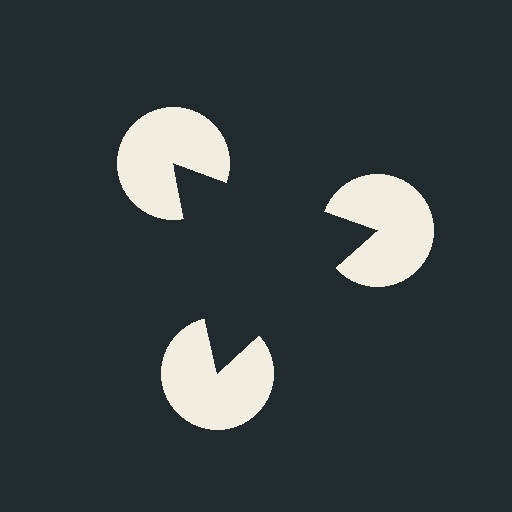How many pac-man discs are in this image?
There are 3 — one at each vertex of the illusory triangle.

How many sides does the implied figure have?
3 sides.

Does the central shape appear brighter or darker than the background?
It typically appears slightly darker than the background, even though no actual brightness change is drawn.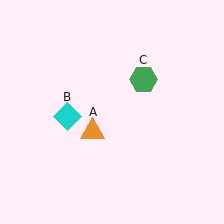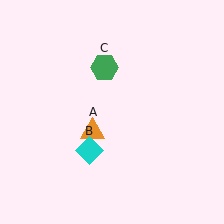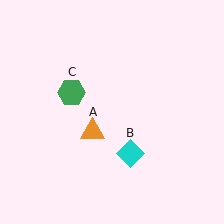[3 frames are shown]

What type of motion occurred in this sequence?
The cyan diamond (object B), green hexagon (object C) rotated counterclockwise around the center of the scene.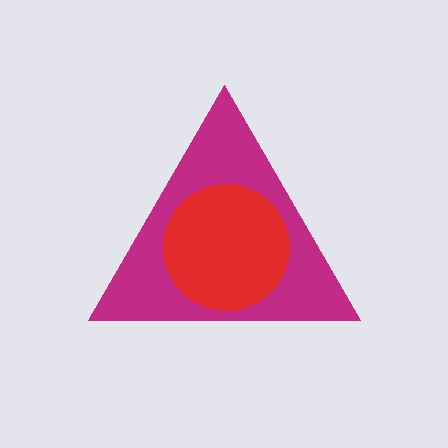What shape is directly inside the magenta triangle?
The red circle.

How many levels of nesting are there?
2.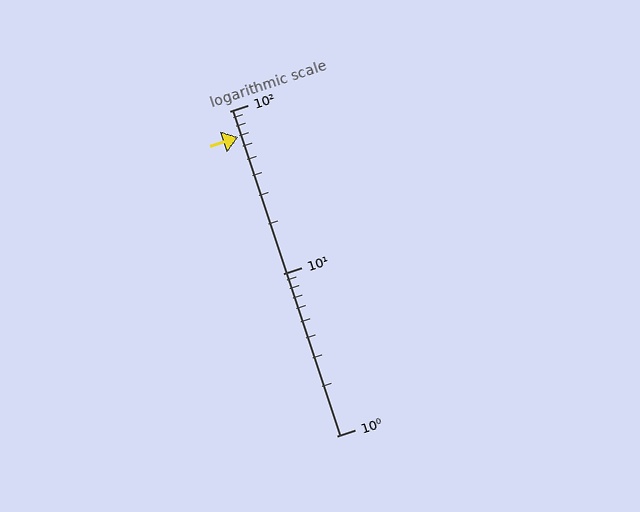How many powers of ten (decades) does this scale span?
The scale spans 2 decades, from 1 to 100.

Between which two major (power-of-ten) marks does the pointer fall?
The pointer is between 10 and 100.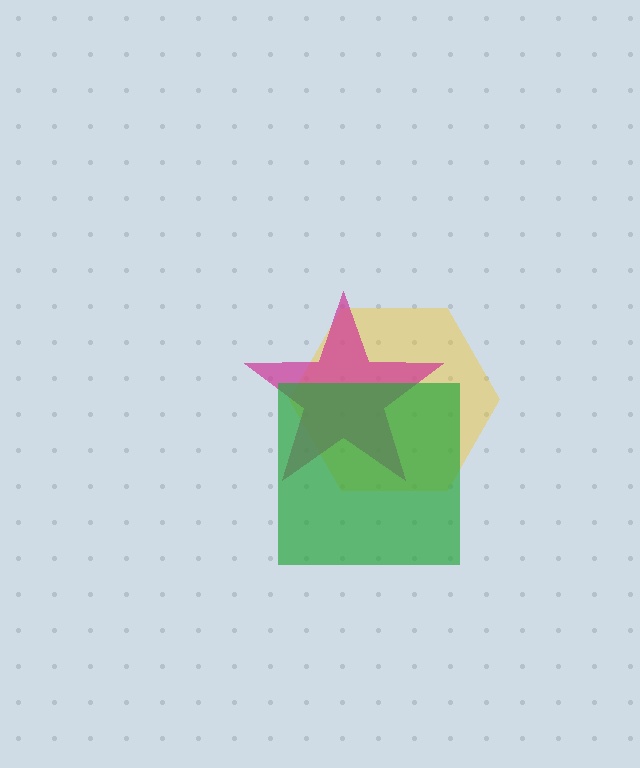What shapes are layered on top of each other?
The layered shapes are: a yellow hexagon, a magenta star, a green square.